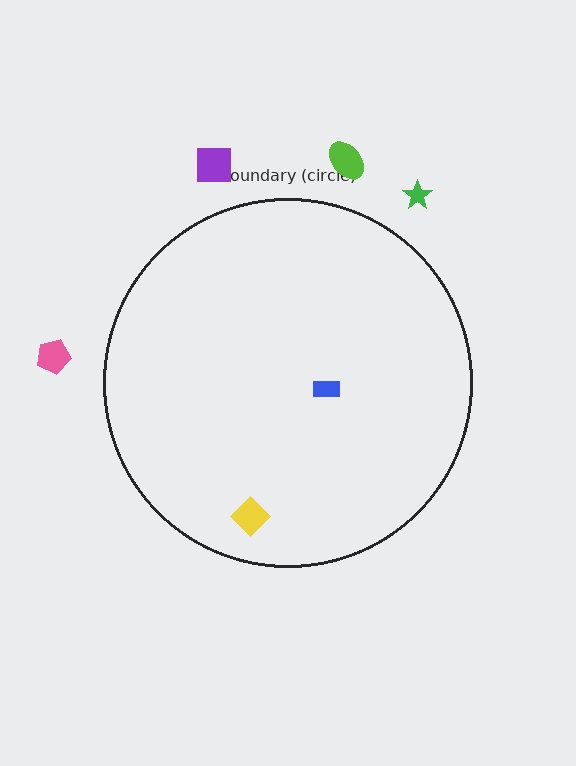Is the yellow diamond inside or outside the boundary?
Inside.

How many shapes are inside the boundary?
2 inside, 4 outside.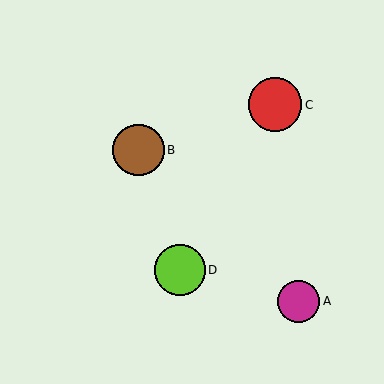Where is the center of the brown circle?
The center of the brown circle is at (139, 150).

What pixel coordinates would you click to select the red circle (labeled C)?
Click at (275, 105) to select the red circle C.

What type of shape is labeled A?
Shape A is a magenta circle.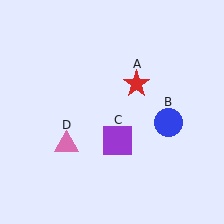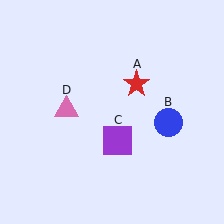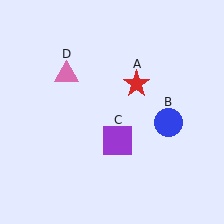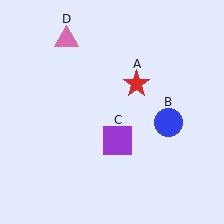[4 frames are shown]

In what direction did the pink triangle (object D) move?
The pink triangle (object D) moved up.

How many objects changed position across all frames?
1 object changed position: pink triangle (object D).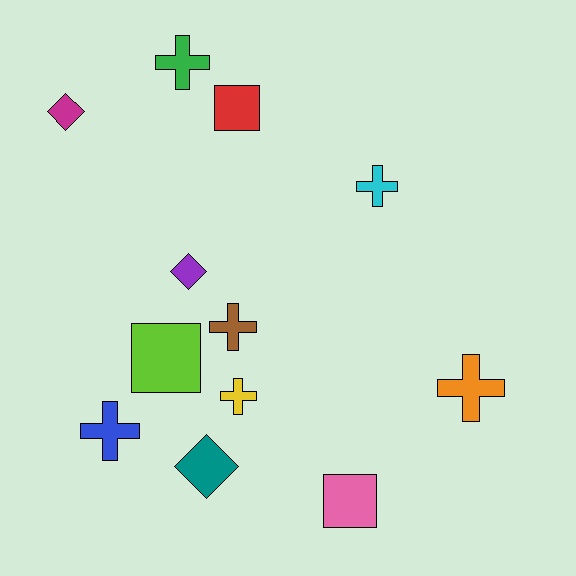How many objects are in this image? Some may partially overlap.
There are 12 objects.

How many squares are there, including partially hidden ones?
There are 3 squares.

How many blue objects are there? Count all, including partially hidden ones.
There is 1 blue object.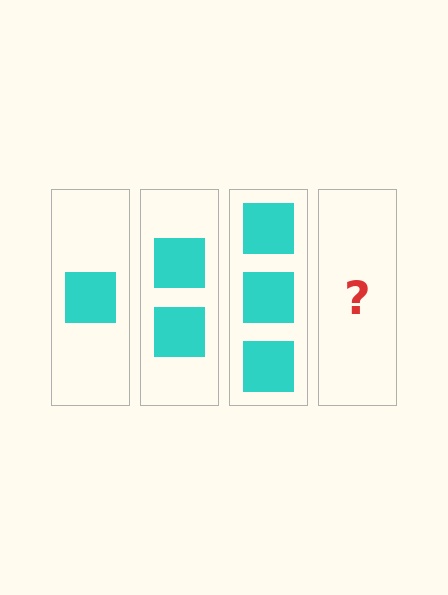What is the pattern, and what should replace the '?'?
The pattern is that each step adds one more square. The '?' should be 4 squares.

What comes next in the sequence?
The next element should be 4 squares.